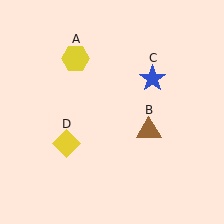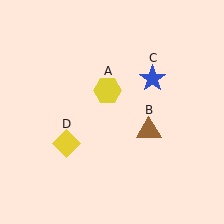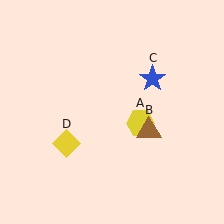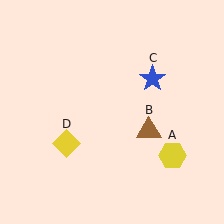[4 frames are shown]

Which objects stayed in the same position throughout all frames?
Brown triangle (object B) and blue star (object C) and yellow diamond (object D) remained stationary.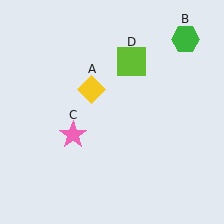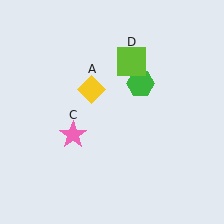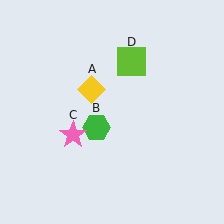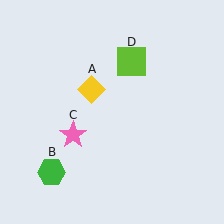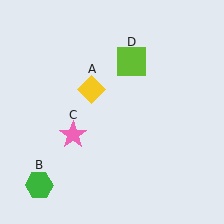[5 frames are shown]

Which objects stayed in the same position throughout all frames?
Yellow diamond (object A) and pink star (object C) and lime square (object D) remained stationary.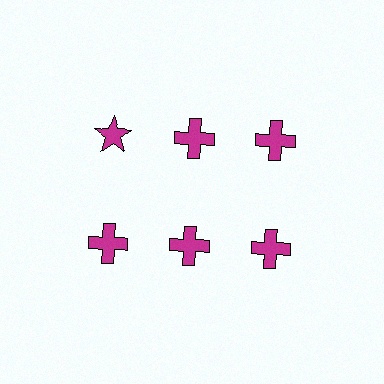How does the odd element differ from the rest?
It has a different shape: star instead of cross.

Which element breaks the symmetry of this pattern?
The magenta star in the top row, leftmost column breaks the symmetry. All other shapes are magenta crosses.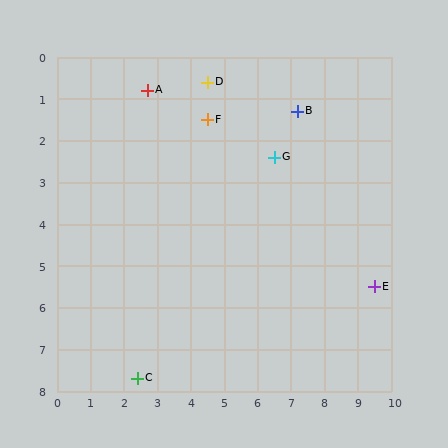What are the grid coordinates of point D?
Point D is at approximately (4.5, 0.6).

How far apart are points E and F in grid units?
Points E and F are about 6.4 grid units apart.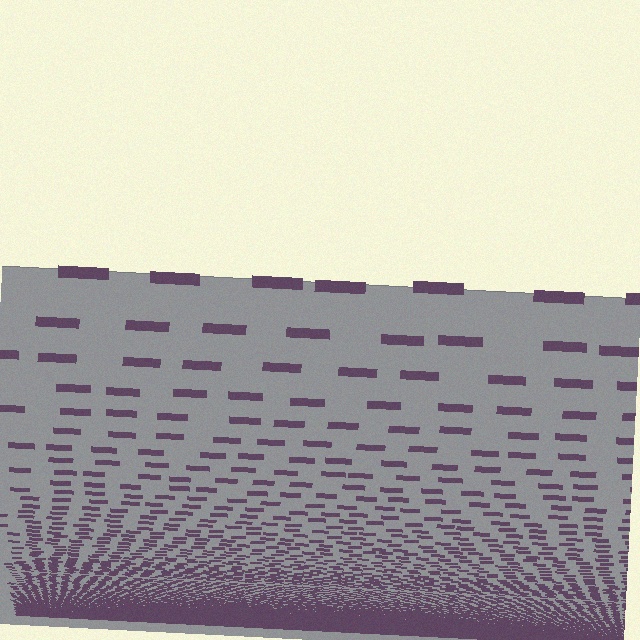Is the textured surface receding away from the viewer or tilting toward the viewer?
The surface appears to tilt toward the viewer. Texture elements get larger and sparser toward the top.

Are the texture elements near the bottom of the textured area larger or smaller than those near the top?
Smaller. The gradient is inverted — elements near the bottom are smaller and denser.